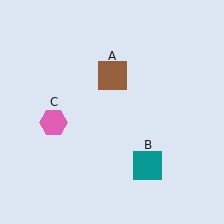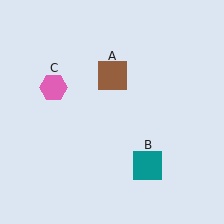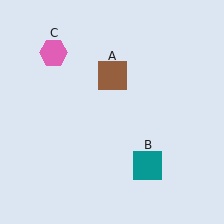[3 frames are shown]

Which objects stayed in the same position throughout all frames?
Brown square (object A) and teal square (object B) remained stationary.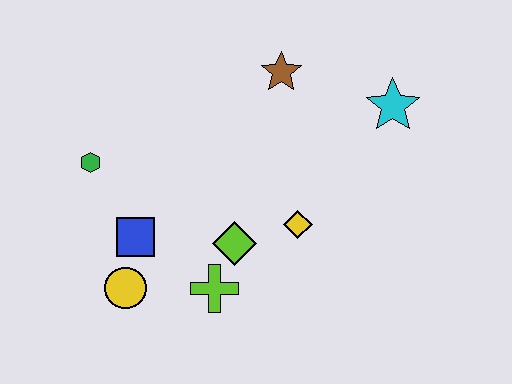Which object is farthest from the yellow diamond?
The green hexagon is farthest from the yellow diamond.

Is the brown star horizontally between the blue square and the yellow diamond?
Yes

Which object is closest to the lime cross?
The lime diamond is closest to the lime cross.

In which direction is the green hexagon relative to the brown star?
The green hexagon is to the left of the brown star.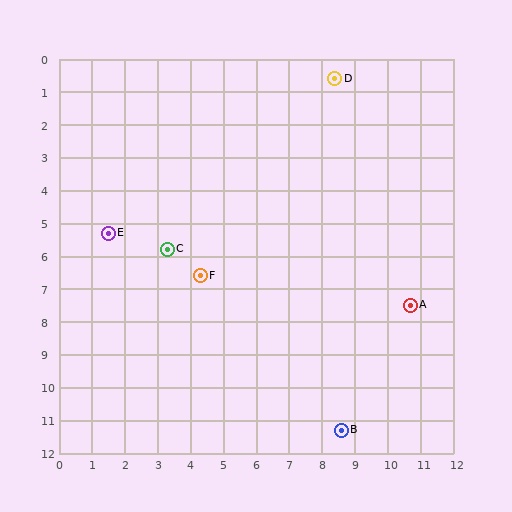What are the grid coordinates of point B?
Point B is at approximately (8.6, 11.3).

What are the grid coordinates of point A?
Point A is at approximately (10.7, 7.5).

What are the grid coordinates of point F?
Point F is at approximately (4.3, 6.6).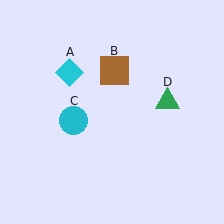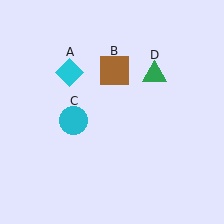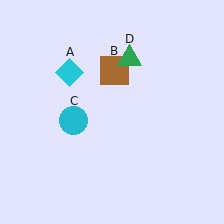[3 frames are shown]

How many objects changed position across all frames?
1 object changed position: green triangle (object D).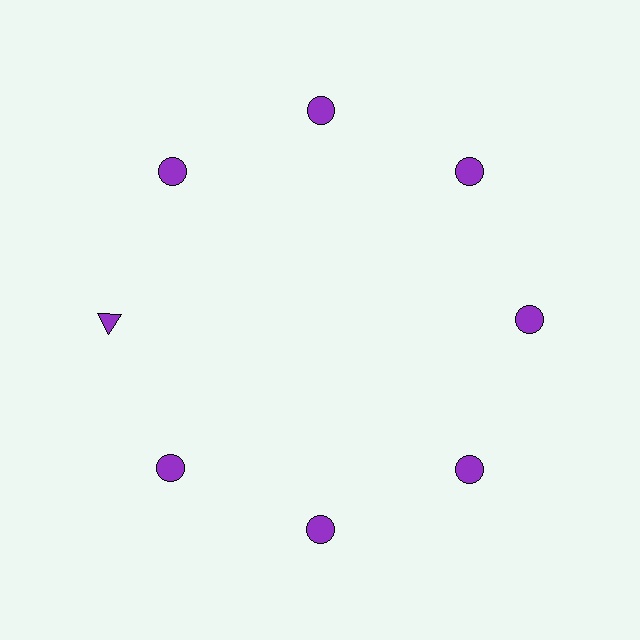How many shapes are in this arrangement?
There are 8 shapes arranged in a ring pattern.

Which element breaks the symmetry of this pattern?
The purple triangle at roughly the 9 o'clock position breaks the symmetry. All other shapes are purple circles.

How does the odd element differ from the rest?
It has a different shape: triangle instead of circle.